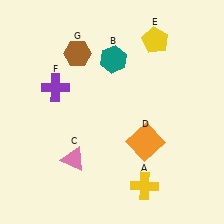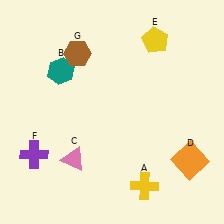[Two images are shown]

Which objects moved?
The objects that moved are: the teal hexagon (B), the orange square (D), the purple cross (F).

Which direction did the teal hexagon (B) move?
The teal hexagon (B) moved left.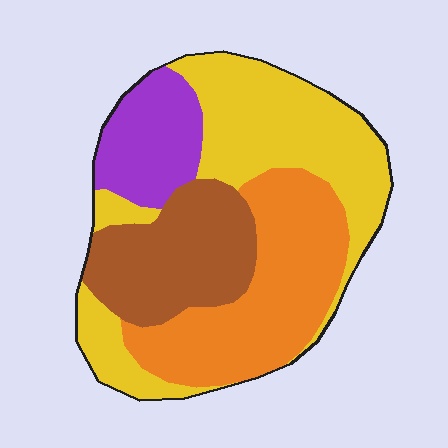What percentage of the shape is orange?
Orange takes up between a sixth and a third of the shape.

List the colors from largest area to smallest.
From largest to smallest: yellow, orange, brown, purple.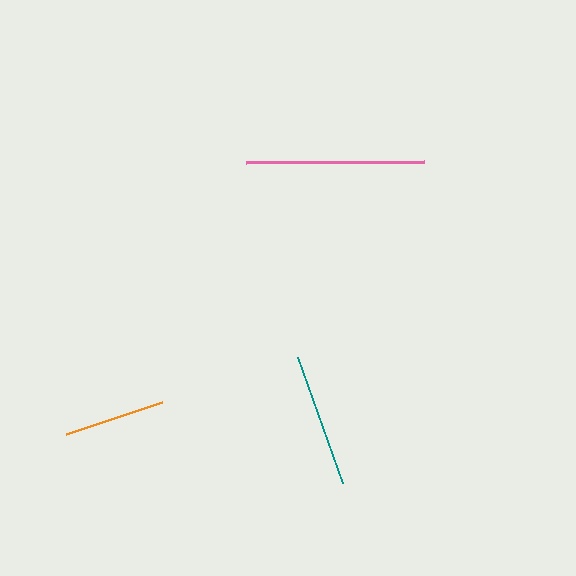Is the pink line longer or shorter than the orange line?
The pink line is longer than the orange line.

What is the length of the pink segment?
The pink segment is approximately 179 pixels long.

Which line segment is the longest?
The pink line is the longest at approximately 179 pixels.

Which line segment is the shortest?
The orange line is the shortest at approximately 101 pixels.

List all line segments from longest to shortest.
From longest to shortest: pink, teal, orange.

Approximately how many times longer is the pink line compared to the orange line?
The pink line is approximately 1.8 times the length of the orange line.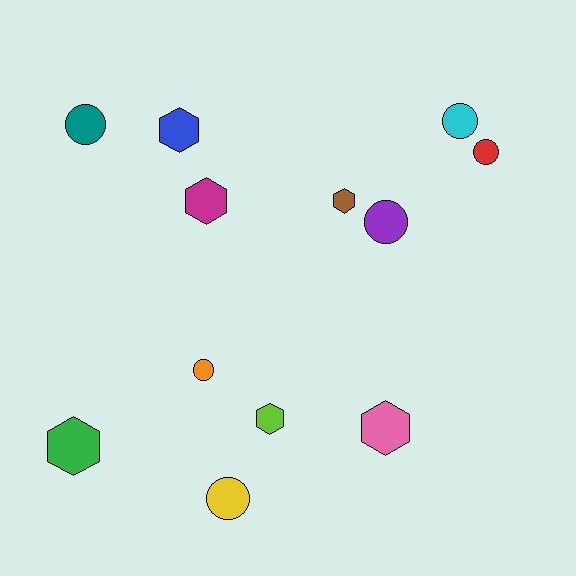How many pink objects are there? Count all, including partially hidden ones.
There is 1 pink object.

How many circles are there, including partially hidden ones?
There are 6 circles.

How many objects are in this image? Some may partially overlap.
There are 12 objects.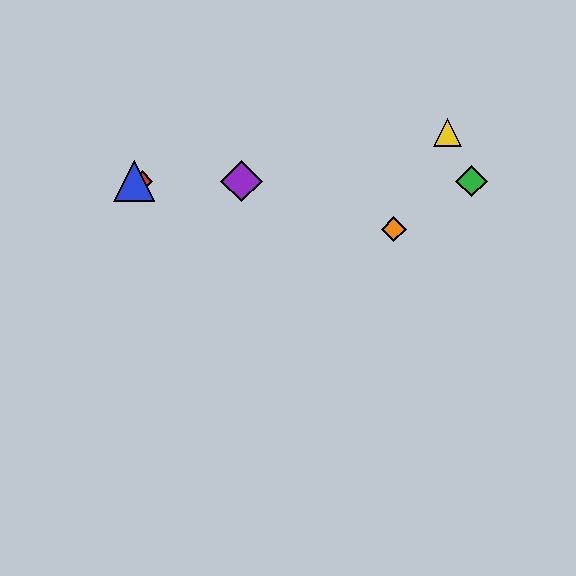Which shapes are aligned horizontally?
The red diamond, the blue triangle, the green diamond, the purple diamond are aligned horizontally.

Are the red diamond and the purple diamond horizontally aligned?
Yes, both are at y≈181.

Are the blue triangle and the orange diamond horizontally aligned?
No, the blue triangle is at y≈181 and the orange diamond is at y≈229.